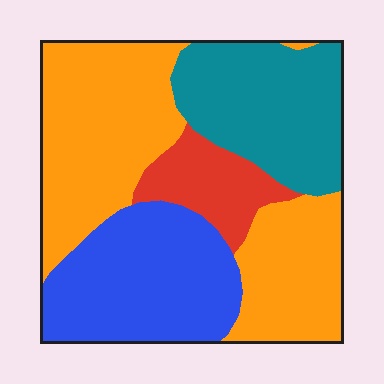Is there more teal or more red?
Teal.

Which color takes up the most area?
Orange, at roughly 40%.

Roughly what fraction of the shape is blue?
Blue takes up about one quarter (1/4) of the shape.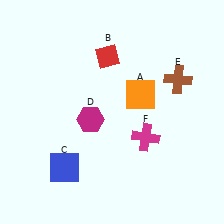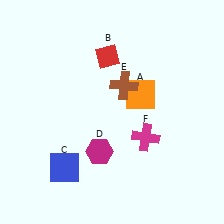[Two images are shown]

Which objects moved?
The objects that moved are: the magenta hexagon (D), the brown cross (E).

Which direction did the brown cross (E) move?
The brown cross (E) moved left.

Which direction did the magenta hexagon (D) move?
The magenta hexagon (D) moved down.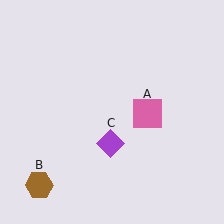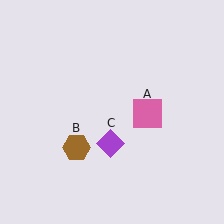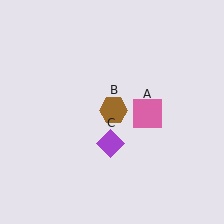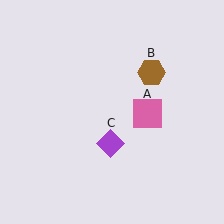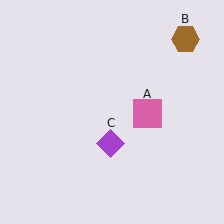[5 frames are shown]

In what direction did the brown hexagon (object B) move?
The brown hexagon (object B) moved up and to the right.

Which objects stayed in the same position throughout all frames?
Pink square (object A) and purple diamond (object C) remained stationary.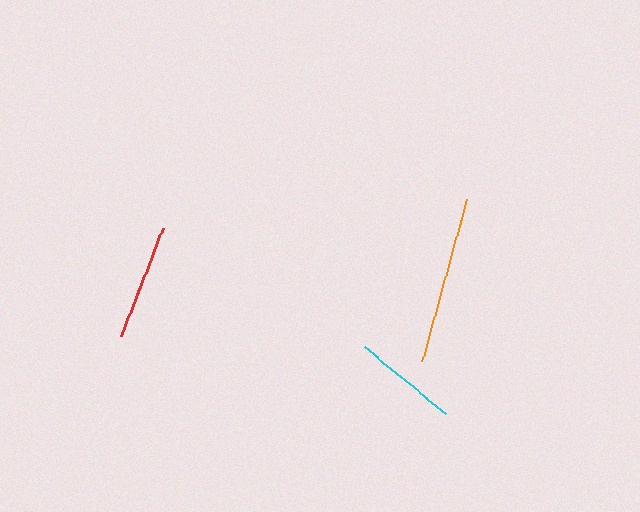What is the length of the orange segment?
The orange segment is approximately 168 pixels long.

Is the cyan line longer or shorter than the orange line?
The orange line is longer than the cyan line.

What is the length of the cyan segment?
The cyan segment is approximately 105 pixels long.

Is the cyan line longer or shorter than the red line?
The red line is longer than the cyan line.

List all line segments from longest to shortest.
From longest to shortest: orange, red, cyan.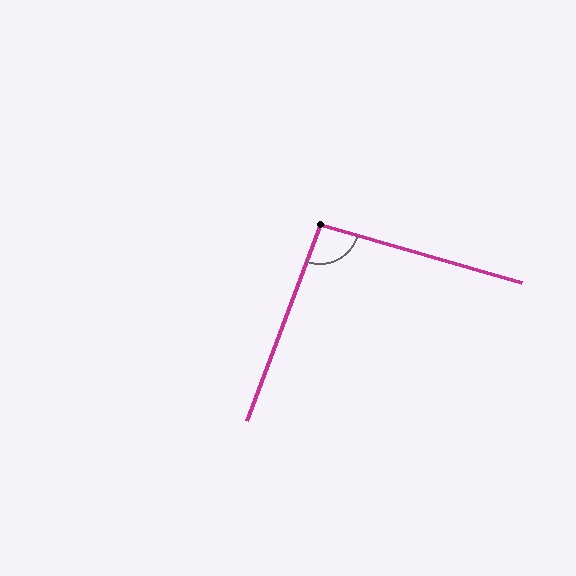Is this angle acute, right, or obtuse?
It is approximately a right angle.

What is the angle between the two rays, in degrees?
Approximately 94 degrees.